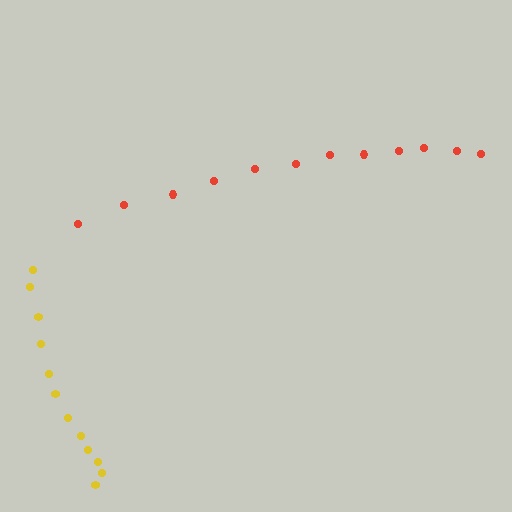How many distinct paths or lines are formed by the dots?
There are 2 distinct paths.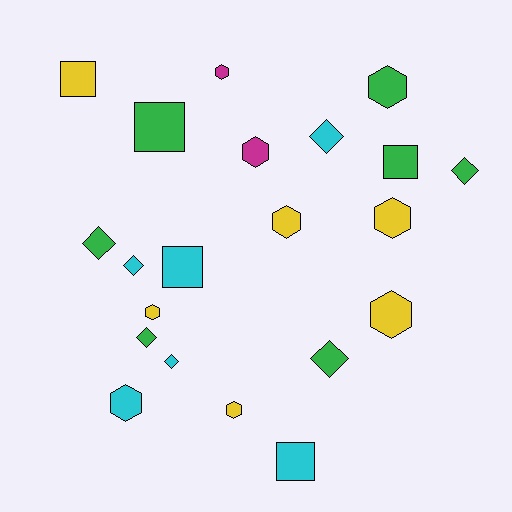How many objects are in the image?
There are 21 objects.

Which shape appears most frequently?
Hexagon, with 9 objects.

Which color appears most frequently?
Green, with 7 objects.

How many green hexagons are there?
There is 1 green hexagon.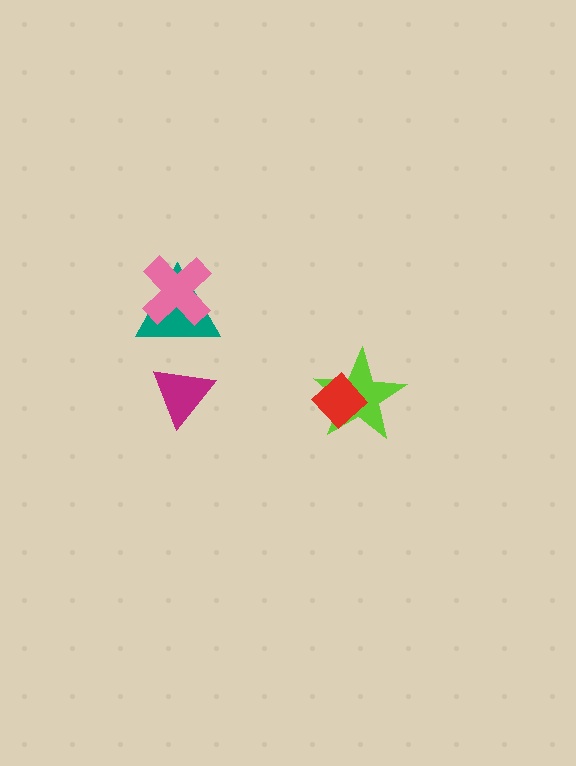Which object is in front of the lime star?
The red diamond is in front of the lime star.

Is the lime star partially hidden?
Yes, it is partially covered by another shape.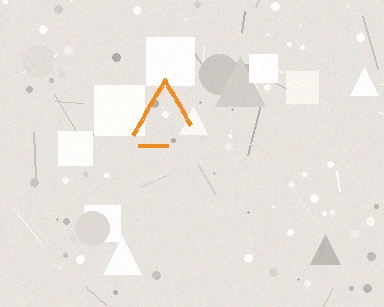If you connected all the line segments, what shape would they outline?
They would outline a triangle.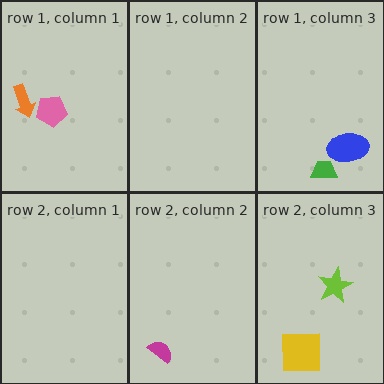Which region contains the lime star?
The row 2, column 3 region.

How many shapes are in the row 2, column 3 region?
2.